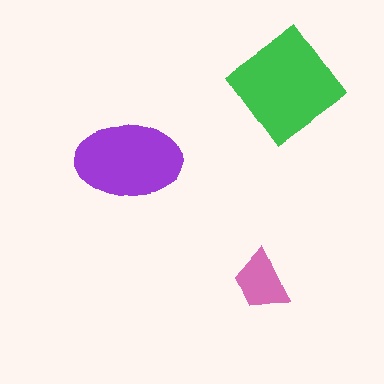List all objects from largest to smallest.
The green diamond, the purple ellipse, the pink trapezoid.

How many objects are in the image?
There are 3 objects in the image.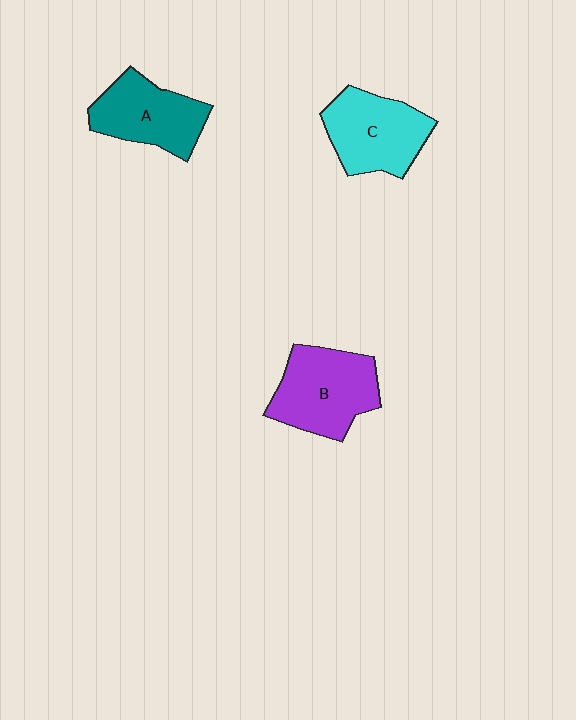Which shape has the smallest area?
Shape A (teal).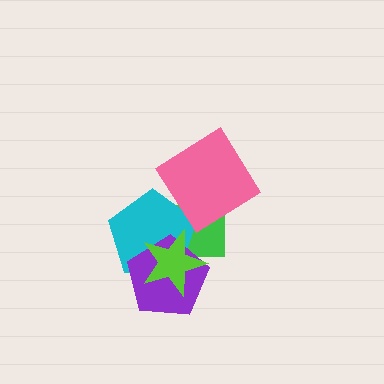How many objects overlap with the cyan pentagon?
3 objects overlap with the cyan pentagon.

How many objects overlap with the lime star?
3 objects overlap with the lime star.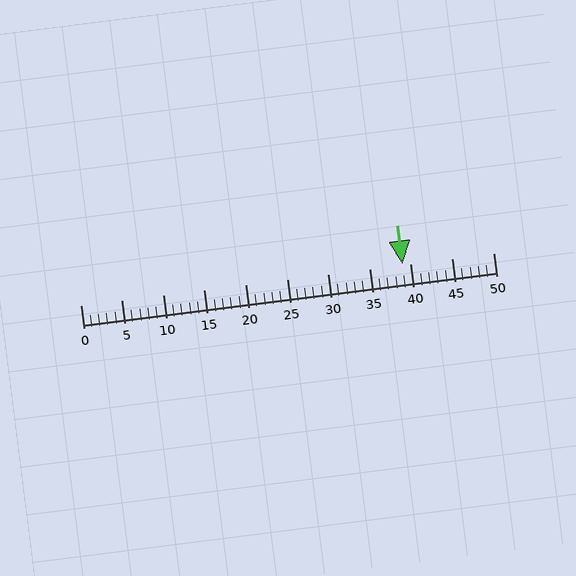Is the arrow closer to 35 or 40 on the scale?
The arrow is closer to 40.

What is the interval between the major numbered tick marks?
The major tick marks are spaced 5 units apart.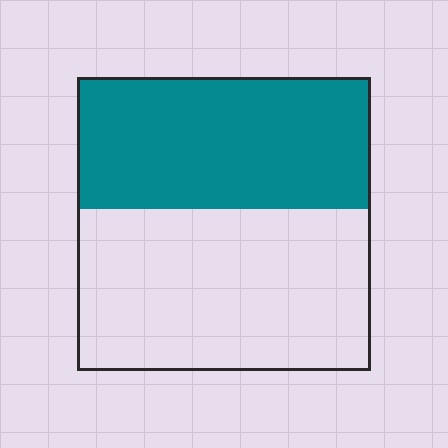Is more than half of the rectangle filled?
No.